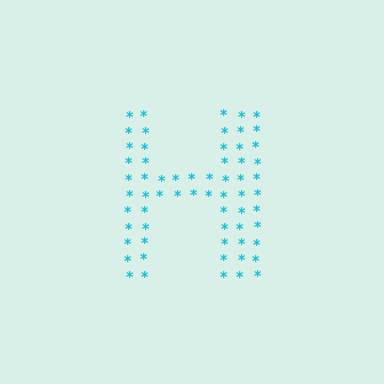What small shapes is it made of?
It is made of small asterisks.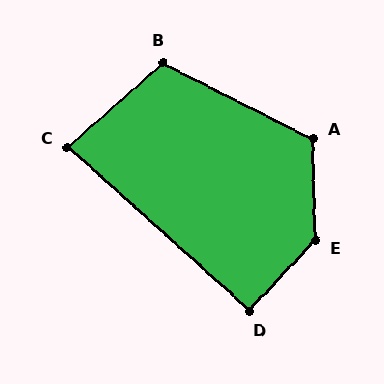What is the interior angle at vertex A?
Approximately 118 degrees (obtuse).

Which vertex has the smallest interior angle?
C, at approximately 83 degrees.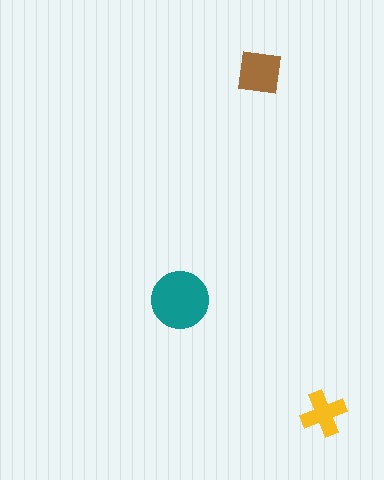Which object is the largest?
The teal circle.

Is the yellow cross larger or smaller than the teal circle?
Smaller.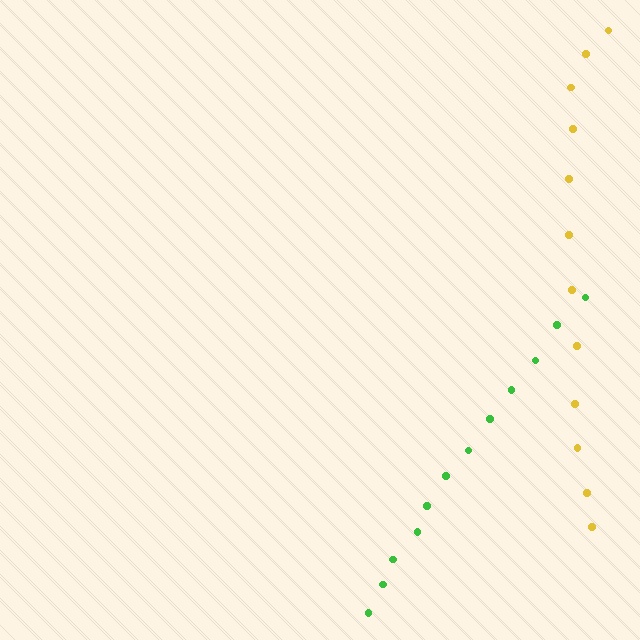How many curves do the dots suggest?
There are 2 distinct paths.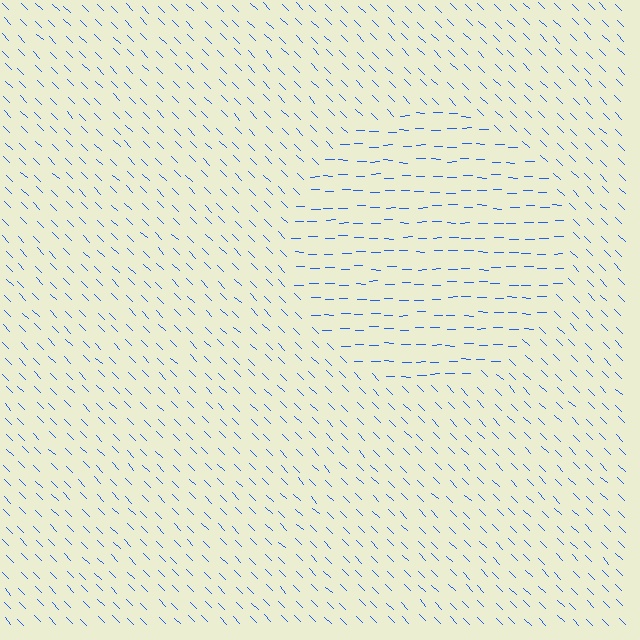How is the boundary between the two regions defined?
The boundary is defined purely by a change in line orientation (approximately 45 degrees difference). All lines are the same color and thickness.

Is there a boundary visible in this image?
Yes, there is a texture boundary formed by a change in line orientation.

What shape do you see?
I see a circle.